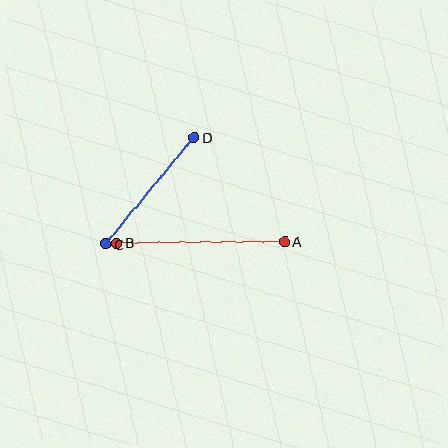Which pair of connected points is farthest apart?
Points A and B are farthest apart.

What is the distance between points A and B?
The distance is approximately 168 pixels.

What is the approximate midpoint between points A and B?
The midpoint is at approximately (201, 242) pixels.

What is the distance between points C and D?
The distance is approximately 138 pixels.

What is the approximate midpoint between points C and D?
The midpoint is at approximately (150, 191) pixels.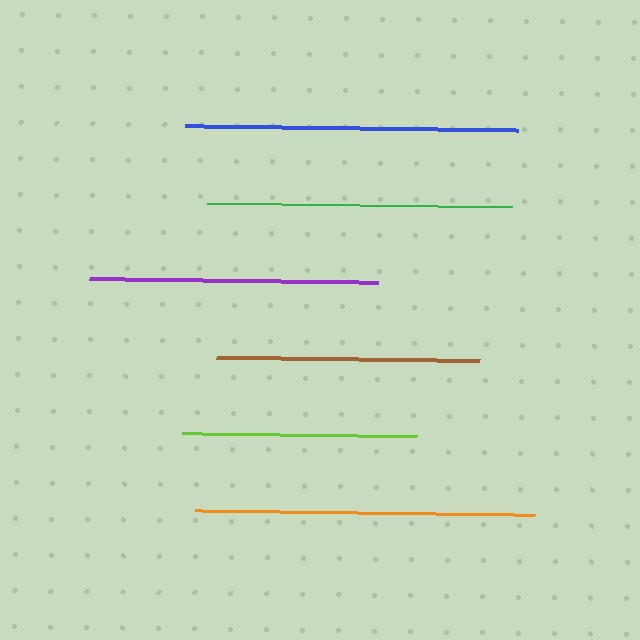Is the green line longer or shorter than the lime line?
The green line is longer than the lime line.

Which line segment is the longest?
The orange line is the longest at approximately 340 pixels.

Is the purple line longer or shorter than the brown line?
The purple line is longer than the brown line.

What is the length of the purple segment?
The purple segment is approximately 289 pixels long.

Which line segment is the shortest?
The lime line is the shortest at approximately 235 pixels.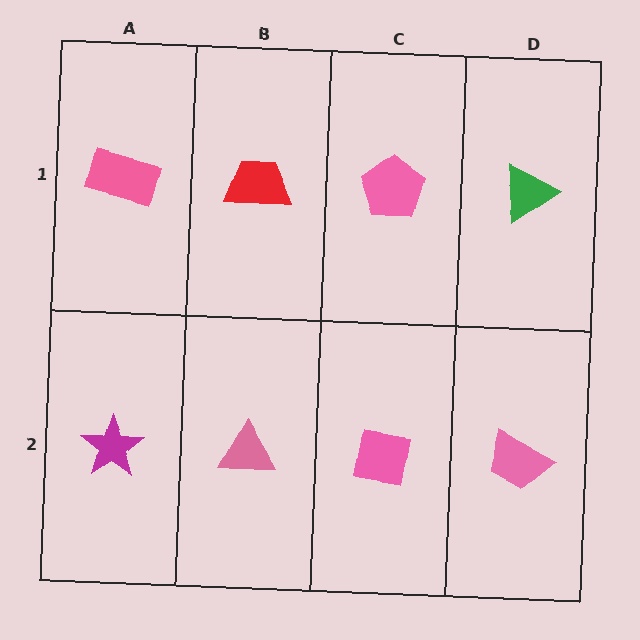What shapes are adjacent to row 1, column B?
A pink triangle (row 2, column B), a pink rectangle (row 1, column A), a pink pentagon (row 1, column C).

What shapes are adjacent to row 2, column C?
A pink pentagon (row 1, column C), a pink triangle (row 2, column B), a pink trapezoid (row 2, column D).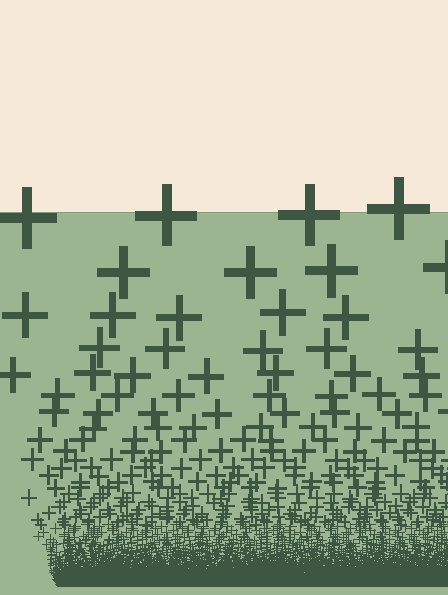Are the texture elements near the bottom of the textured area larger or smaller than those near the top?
Smaller. The gradient is inverted — elements near the bottom are smaller and denser.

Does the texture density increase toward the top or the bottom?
Density increases toward the bottom.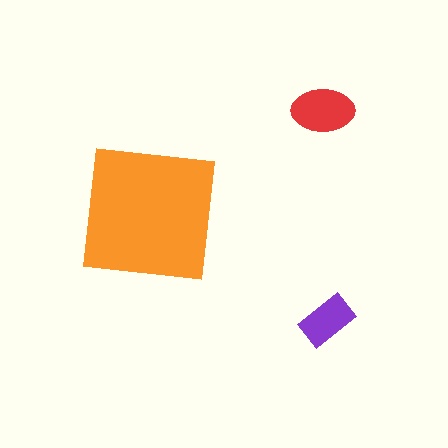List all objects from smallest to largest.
The purple rectangle, the red ellipse, the orange square.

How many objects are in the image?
There are 3 objects in the image.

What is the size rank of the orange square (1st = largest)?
1st.